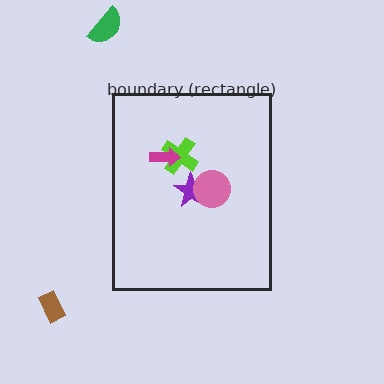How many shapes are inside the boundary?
4 inside, 2 outside.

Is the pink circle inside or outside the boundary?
Inside.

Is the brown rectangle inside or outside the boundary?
Outside.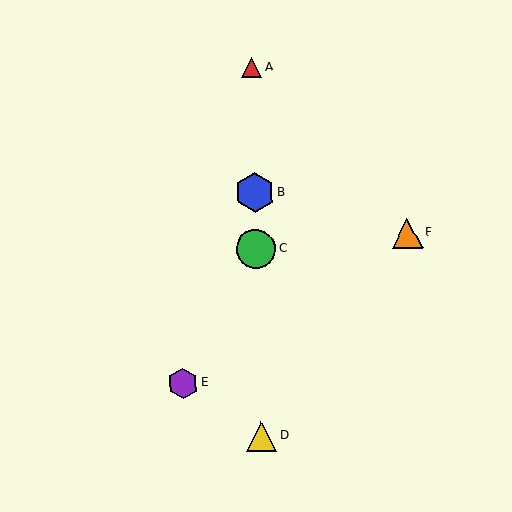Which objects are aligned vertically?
Objects A, B, C, D are aligned vertically.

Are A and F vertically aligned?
No, A is at x≈251 and F is at x≈407.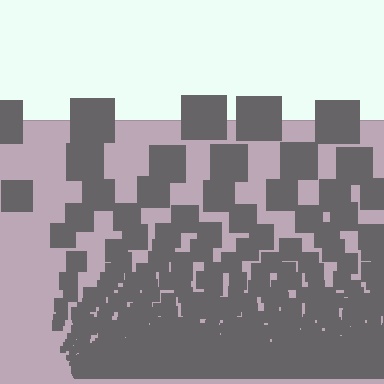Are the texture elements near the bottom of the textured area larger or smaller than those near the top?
Smaller. The gradient is inverted — elements near the bottom are smaller and denser.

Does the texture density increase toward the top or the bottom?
Density increases toward the bottom.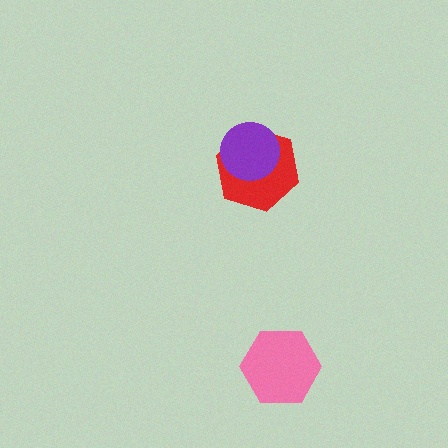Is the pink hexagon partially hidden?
No, no other shape covers it.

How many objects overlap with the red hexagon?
1 object overlaps with the red hexagon.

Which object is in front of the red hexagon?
The purple circle is in front of the red hexagon.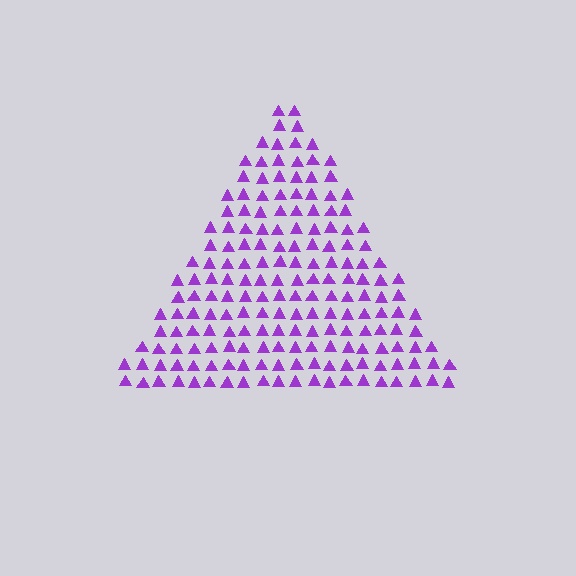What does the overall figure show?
The overall figure shows a triangle.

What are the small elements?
The small elements are triangles.